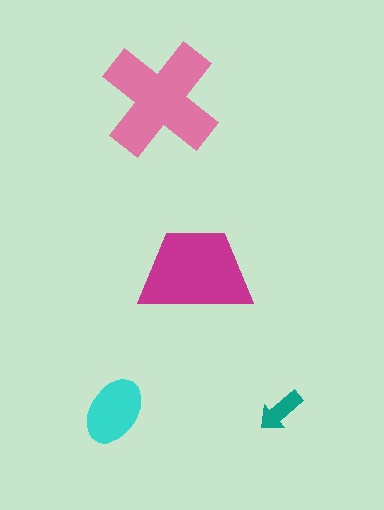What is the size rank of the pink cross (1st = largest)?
1st.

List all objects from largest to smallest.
The pink cross, the magenta trapezoid, the cyan ellipse, the teal arrow.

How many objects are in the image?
There are 4 objects in the image.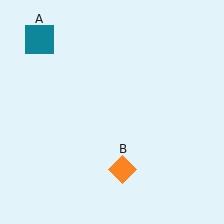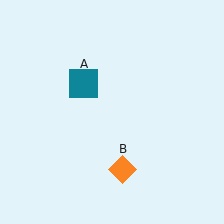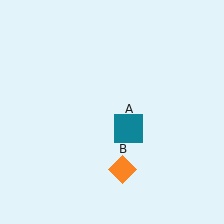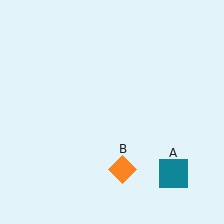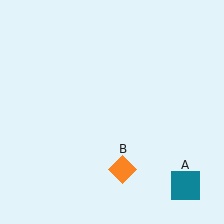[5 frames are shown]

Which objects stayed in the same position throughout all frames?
Orange diamond (object B) remained stationary.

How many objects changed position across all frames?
1 object changed position: teal square (object A).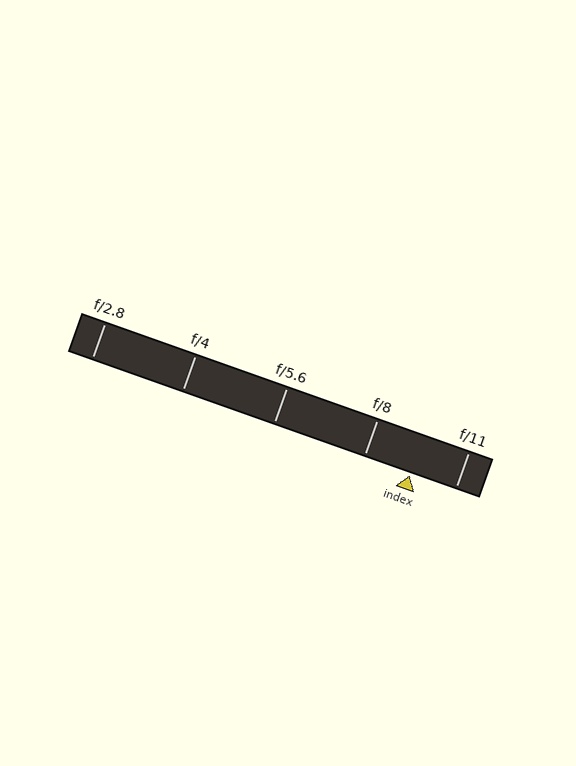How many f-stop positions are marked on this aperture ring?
There are 5 f-stop positions marked.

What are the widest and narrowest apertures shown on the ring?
The widest aperture shown is f/2.8 and the narrowest is f/11.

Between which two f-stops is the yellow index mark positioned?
The index mark is between f/8 and f/11.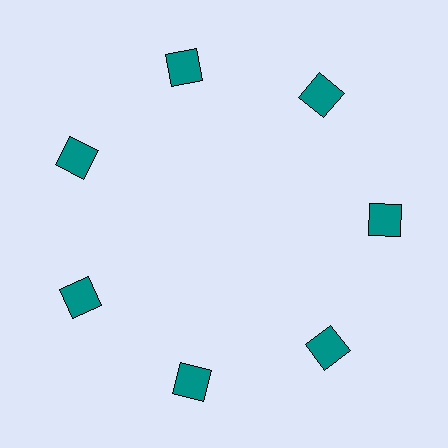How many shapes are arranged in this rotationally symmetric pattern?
There are 7 shapes, arranged in 7 groups of 1.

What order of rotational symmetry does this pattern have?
This pattern has 7-fold rotational symmetry.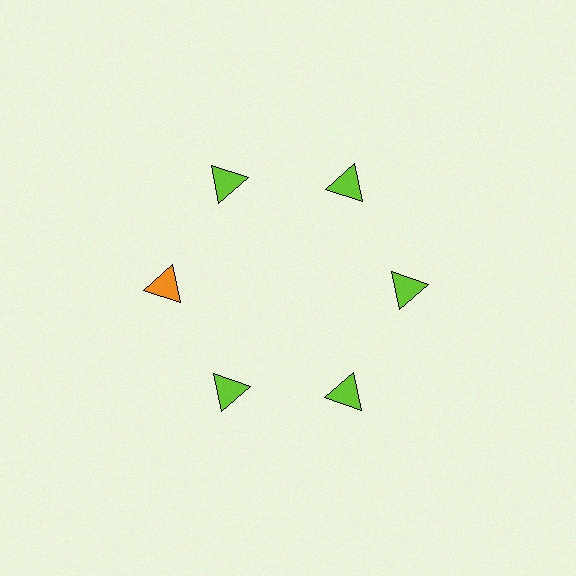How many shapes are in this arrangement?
There are 6 shapes arranged in a ring pattern.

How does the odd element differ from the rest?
It has a different color: orange instead of lime.